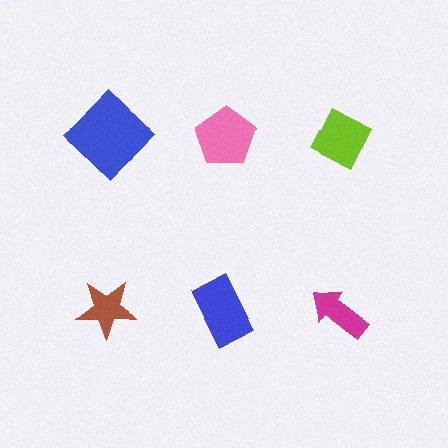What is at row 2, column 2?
A blue rectangle.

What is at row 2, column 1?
A brown star.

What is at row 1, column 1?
A blue diamond.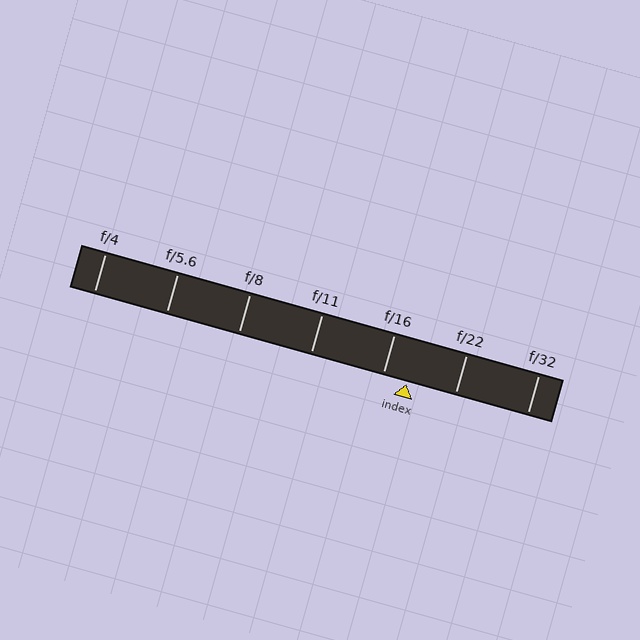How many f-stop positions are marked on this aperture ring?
There are 7 f-stop positions marked.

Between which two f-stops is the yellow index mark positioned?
The index mark is between f/16 and f/22.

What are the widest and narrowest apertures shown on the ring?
The widest aperture shown is f/4 and the narrowest is f/32.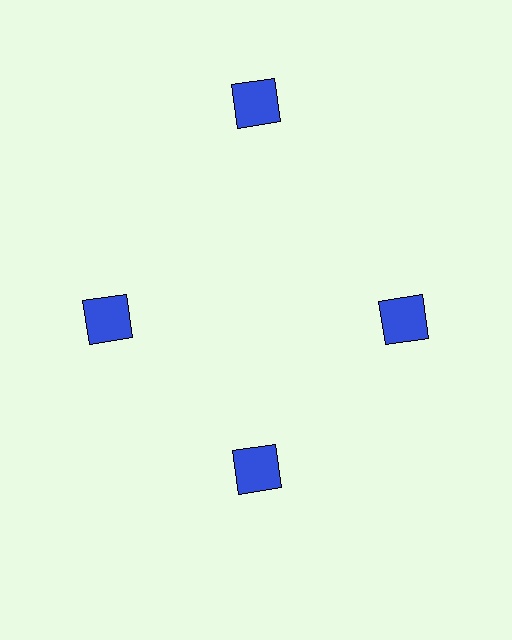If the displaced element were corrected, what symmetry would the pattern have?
It would have 4-fold rotational symmetry — the pattern would map onto itself every 90 degrees.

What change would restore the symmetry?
The symmetry would be restored by moving it inward, back onto the ring so that all 4 squares sit at equal angles and equal distance from the center.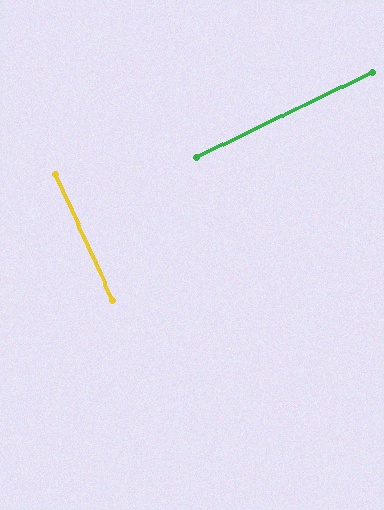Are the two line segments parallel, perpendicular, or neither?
Perpendicular — they meet at approximately 89°.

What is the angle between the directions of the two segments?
Approximately 89 degrees.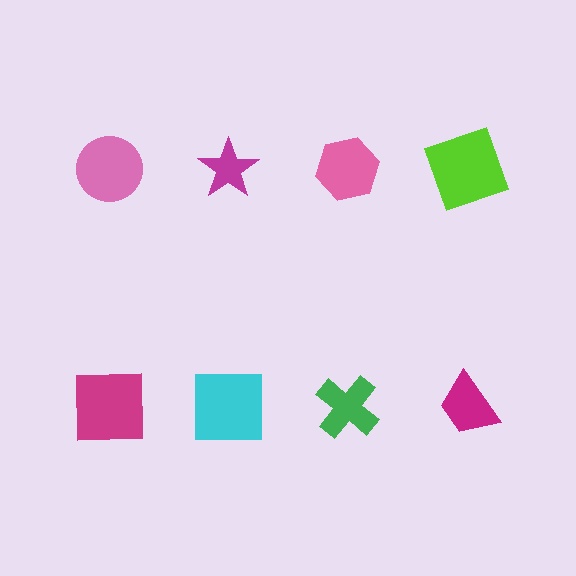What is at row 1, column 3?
A pink hexagon.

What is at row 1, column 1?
A pink circle.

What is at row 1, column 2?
A magenta star.